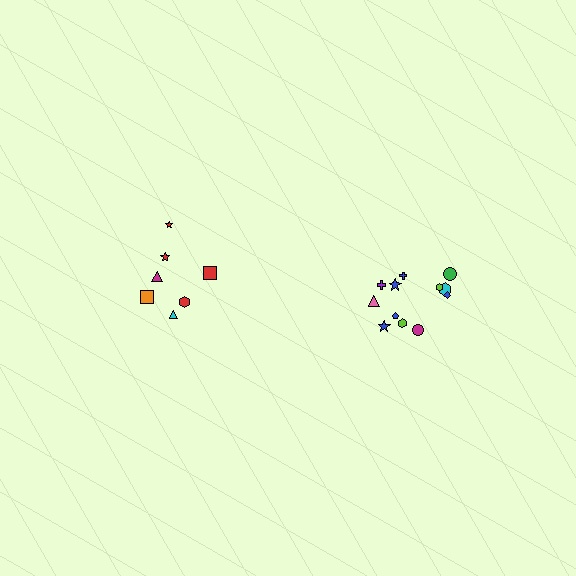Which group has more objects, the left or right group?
The right group.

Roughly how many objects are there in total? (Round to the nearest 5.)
Roughly 20 objects in total.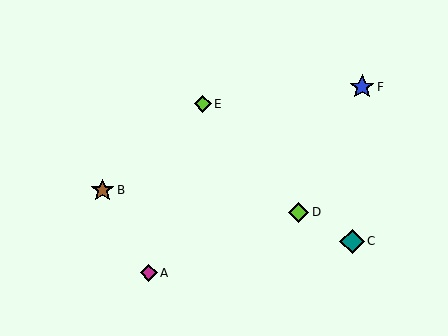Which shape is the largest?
The teal diamond (labeled C) is the largest.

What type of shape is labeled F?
Shape F is a blue star.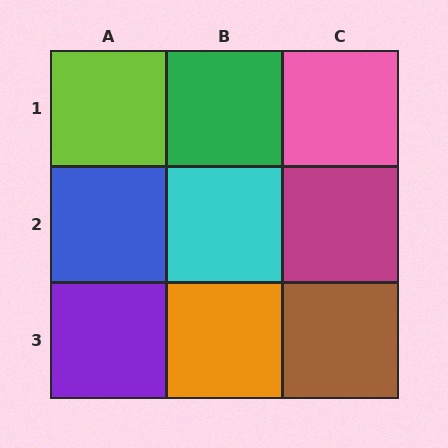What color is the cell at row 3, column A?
Purple.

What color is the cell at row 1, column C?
Pink.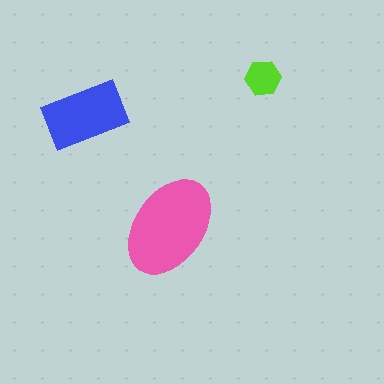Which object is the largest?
The pink ellipse.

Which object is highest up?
The lime hexagon is topmost.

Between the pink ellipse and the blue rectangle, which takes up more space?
The pink ellipse.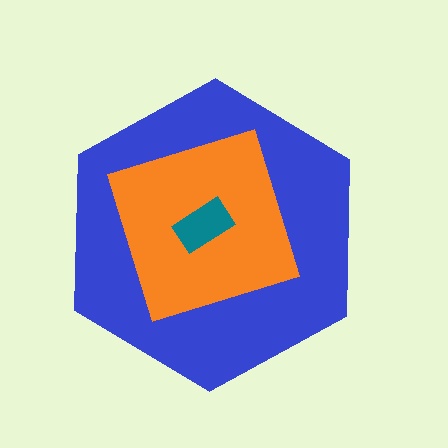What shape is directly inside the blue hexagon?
The orange diamond.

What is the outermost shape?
The blue hexagon.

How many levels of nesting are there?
3.